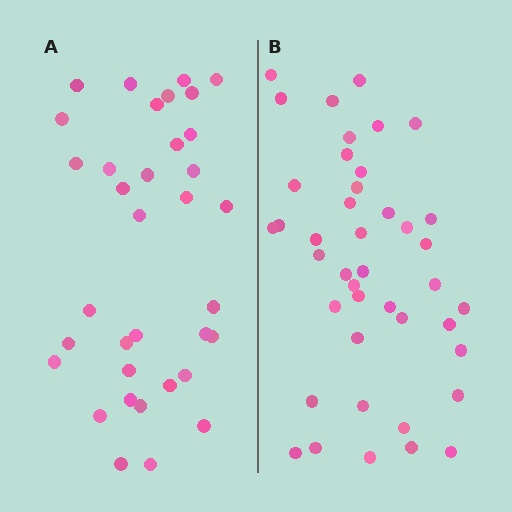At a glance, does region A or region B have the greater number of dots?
Region B (the right region) has more dots.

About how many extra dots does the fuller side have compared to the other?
Region B has roughly 8 or so more dots than region A.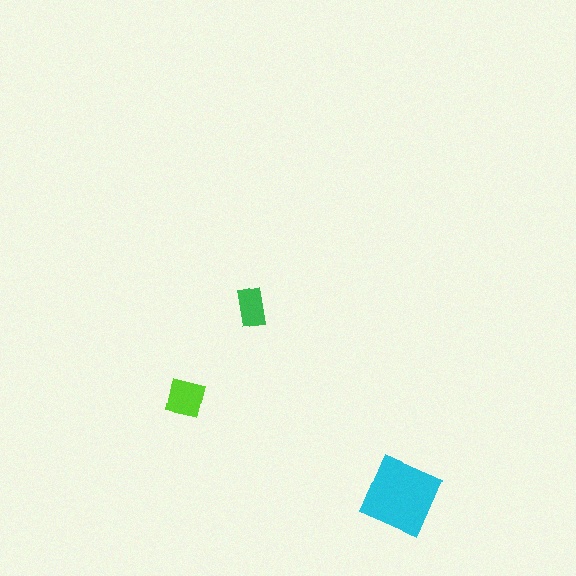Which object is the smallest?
The green rectangle.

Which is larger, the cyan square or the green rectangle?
The cyan square.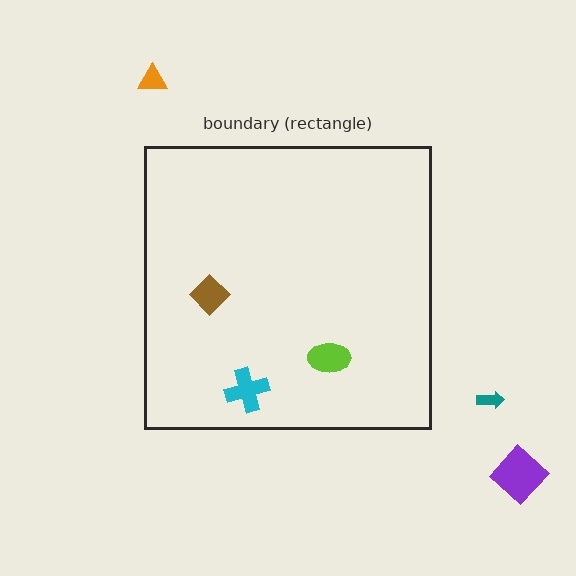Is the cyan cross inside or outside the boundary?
Inside.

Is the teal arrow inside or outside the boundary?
Outside.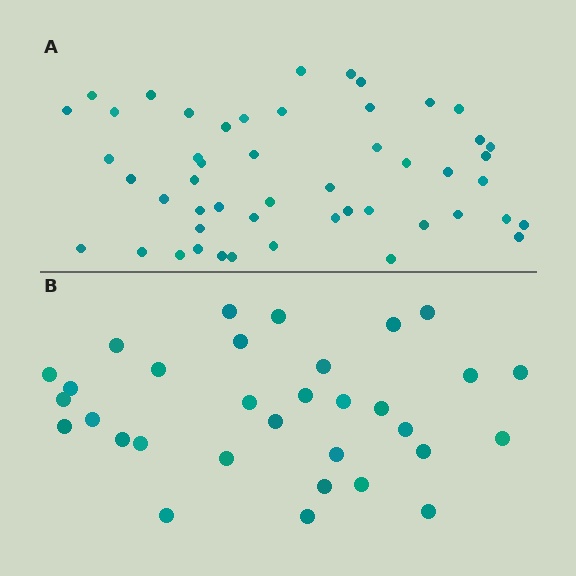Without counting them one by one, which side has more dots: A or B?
Region A (the top region) has more dots.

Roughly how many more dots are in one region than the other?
Region A has approximately 20 more dots than region B.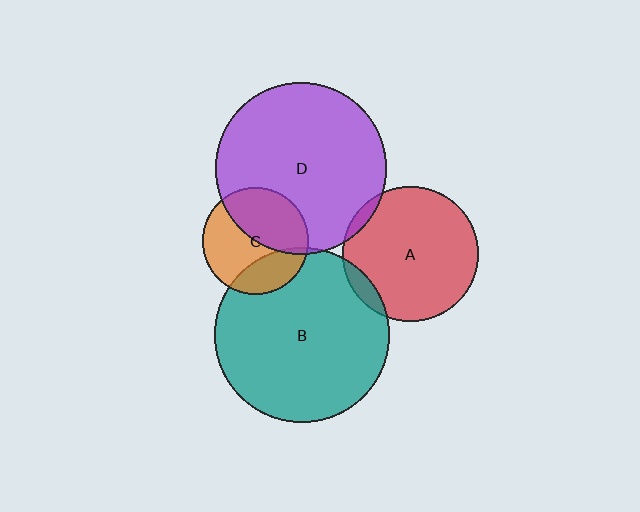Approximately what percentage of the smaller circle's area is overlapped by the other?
Approximately 45%.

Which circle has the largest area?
Circle B (teal).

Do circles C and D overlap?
Yes.